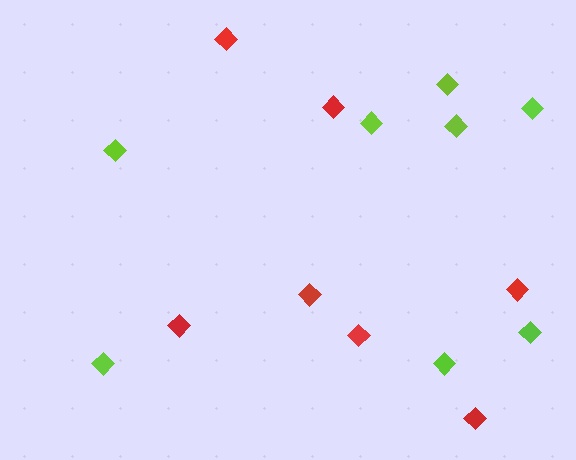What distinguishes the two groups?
There are 2 groups: one group of red diamonds (7) and one group of lime diamonds (8).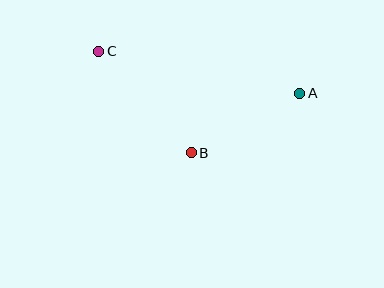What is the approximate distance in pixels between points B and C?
The distance between B and C is approximately 137 pixels.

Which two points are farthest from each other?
Points A and C are farthest from each other.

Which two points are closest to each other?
Points A and B are closest to each other.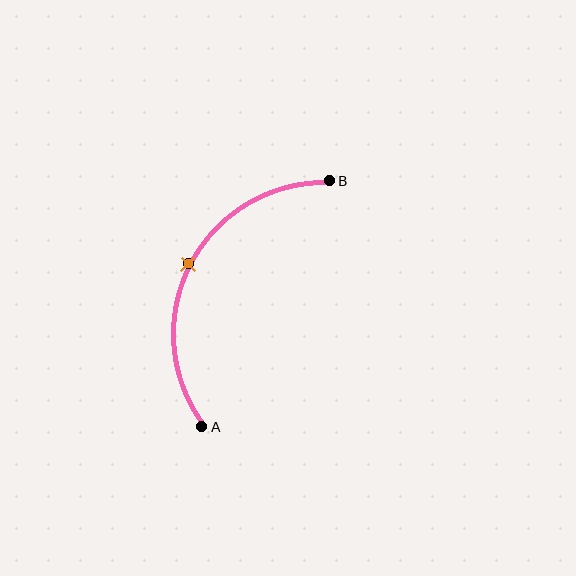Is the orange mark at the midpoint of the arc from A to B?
Yes. The orange mark lies on the arc at equal arc-length from both A and B — it is the arc midpoint.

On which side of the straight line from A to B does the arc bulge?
The arc bulges to the left of the straight line connecting A and B.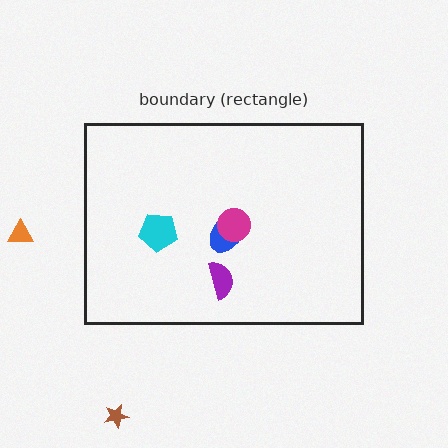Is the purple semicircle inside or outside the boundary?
Inside.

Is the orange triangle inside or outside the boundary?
Outside.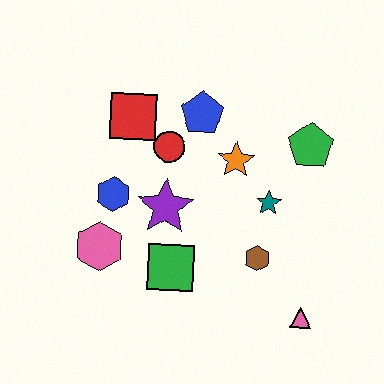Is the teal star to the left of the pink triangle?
Yes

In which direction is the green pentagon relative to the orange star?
The green pentagon is to the right of the orange star.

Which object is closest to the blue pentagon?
The red circle is closest to the blue pentagon.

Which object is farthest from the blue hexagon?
The pink triangle is farthest from the blue hexagon.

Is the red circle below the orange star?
No